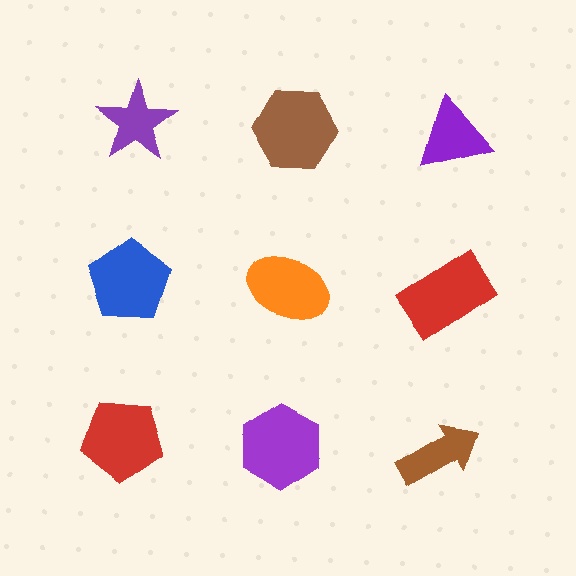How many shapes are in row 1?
3 shapes.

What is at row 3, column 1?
A red pentagon.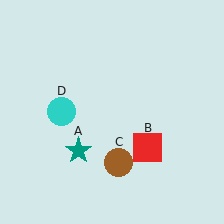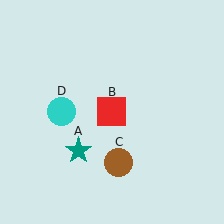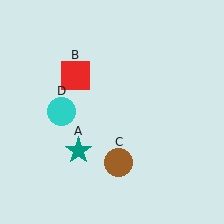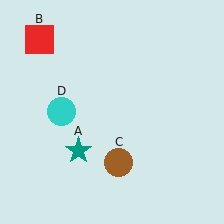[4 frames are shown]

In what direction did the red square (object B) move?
The red square (object B) moved up and to the left.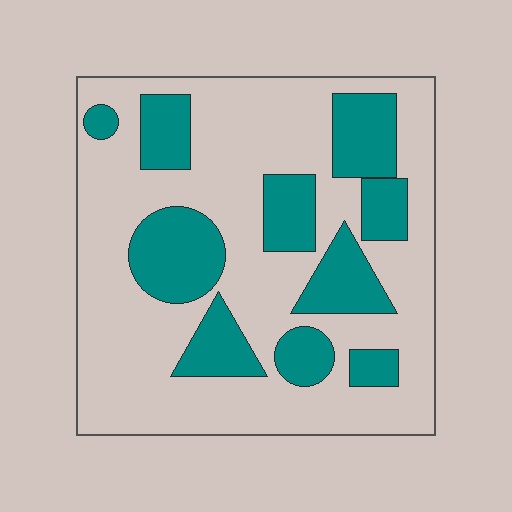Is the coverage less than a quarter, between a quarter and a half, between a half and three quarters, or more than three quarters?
Between a quarter and a half.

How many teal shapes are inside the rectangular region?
10.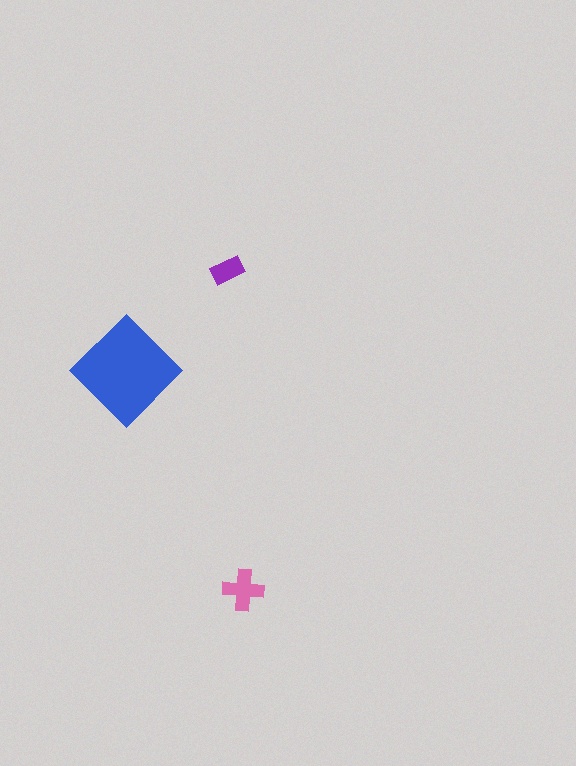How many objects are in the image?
There are 3 objects in the image.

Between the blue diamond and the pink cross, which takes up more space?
The blue diamond.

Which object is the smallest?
The purple rectangle.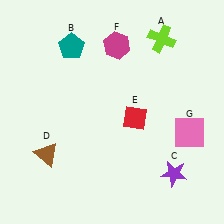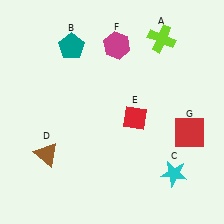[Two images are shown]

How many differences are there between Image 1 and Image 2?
There are 2 differences between the two images.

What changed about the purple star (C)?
In Image 1, C is purple. In Image 2, it changed to cyan.